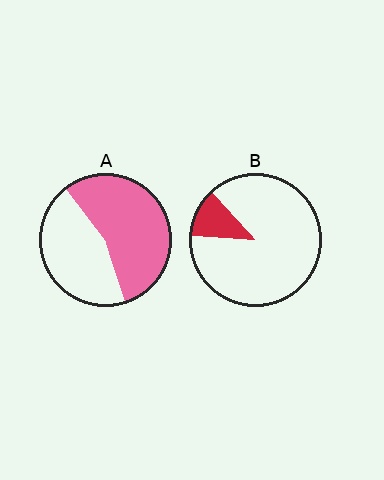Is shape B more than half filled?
No.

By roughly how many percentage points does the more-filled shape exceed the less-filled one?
By roughly 45 percentage points (A over B).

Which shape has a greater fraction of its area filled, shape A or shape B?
Shape A.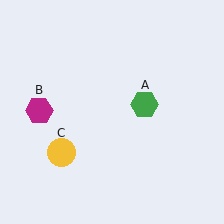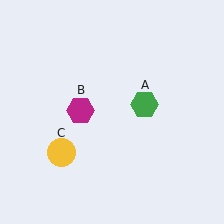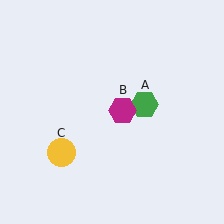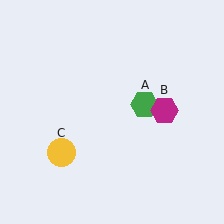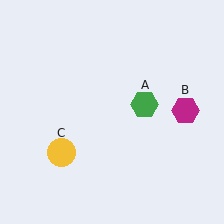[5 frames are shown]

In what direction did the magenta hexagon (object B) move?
The magenta hexagon (object B) moved right.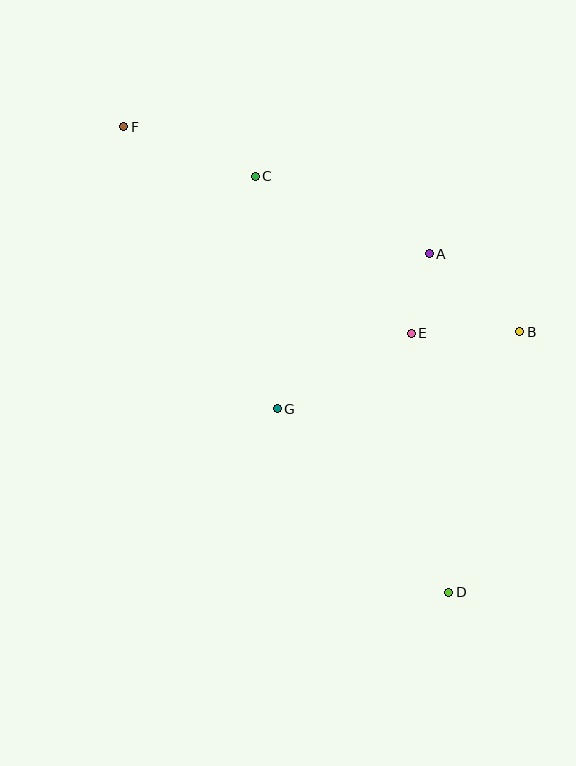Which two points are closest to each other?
Points A and E are closest to each other.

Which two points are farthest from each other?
Points D and F are farthest from each other.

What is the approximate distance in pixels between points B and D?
The distance between B and D is approximately 270 pixels.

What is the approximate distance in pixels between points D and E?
The distance between D and E is approximately 262 pixels.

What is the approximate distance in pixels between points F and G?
The distance between F and G is approximately 321 pixels.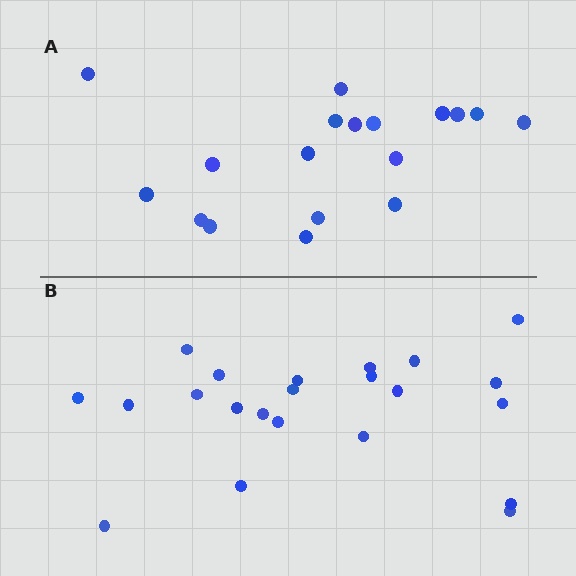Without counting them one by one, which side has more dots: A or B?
Region B (the bottom region) has more dots.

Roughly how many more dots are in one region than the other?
Region B has about 4 more dots than region A.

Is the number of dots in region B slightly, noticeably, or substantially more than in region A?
Region B has only slightly more — the two regions are fairly close. The ratio is roughly 1.2 to 1.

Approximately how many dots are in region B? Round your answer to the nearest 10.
About 20 dots. (The exact count is 22, which rounds to 20.)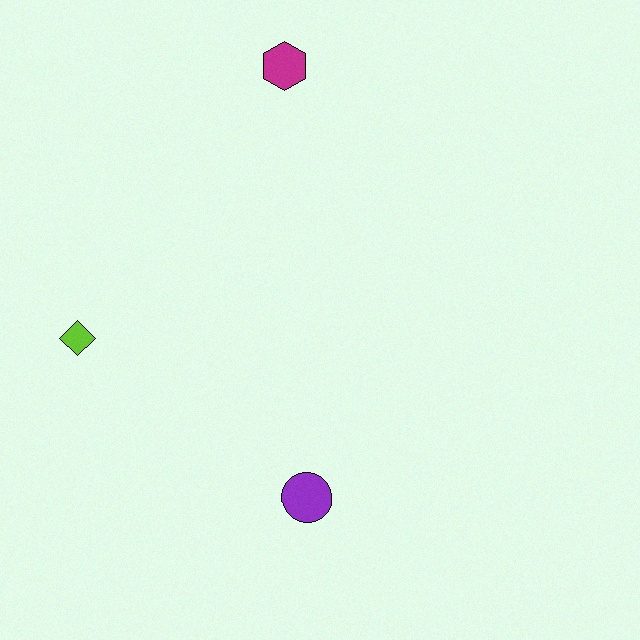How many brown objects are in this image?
There are no brown objects.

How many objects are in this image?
There are 3 objects.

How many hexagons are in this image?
There is 1 hexagon.